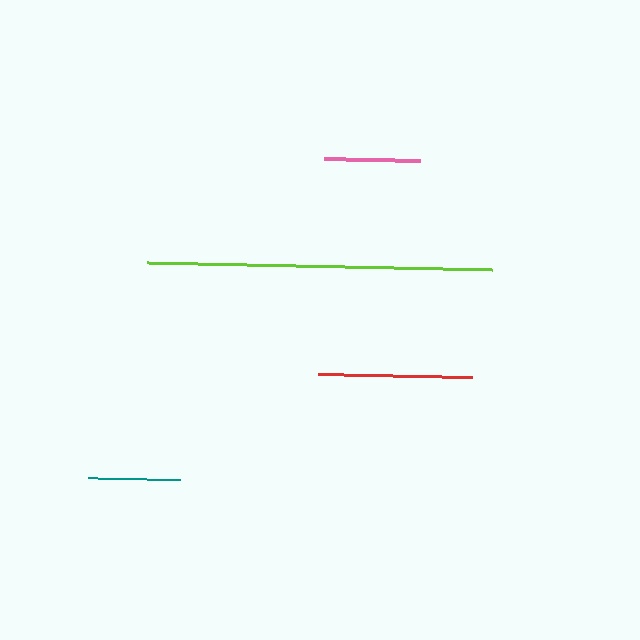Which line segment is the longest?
The lime line is the longest at approximately 345 pixels.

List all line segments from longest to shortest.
From longest to shortest: lime, red, pink, teal.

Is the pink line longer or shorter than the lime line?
The lime line is longer than the pink line.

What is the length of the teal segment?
The teal segment is approximately 92 pixels long.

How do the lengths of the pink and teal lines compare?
The pink and teal lines are approximately the same length.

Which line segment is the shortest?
The teal line is the shortest at approximately 92 pixels.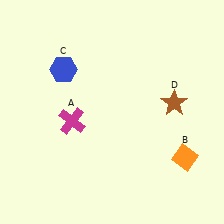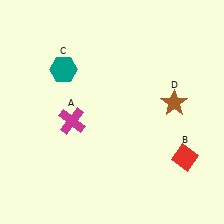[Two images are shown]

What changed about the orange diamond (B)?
In Image 1, B is orange. In Image 2, it changed to red.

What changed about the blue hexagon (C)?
In Image 1, C is blue. In Image 2, it changed to teal.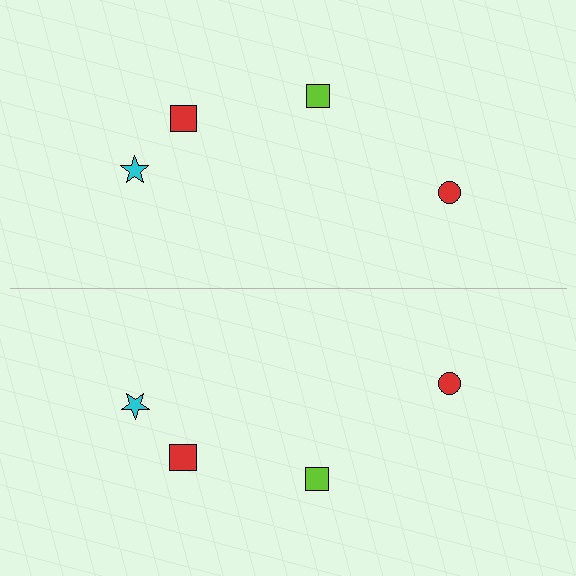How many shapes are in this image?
There are 8 shapes in this image.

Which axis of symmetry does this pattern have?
The pattern has a horizontal axis of symmetry running through the center of the image.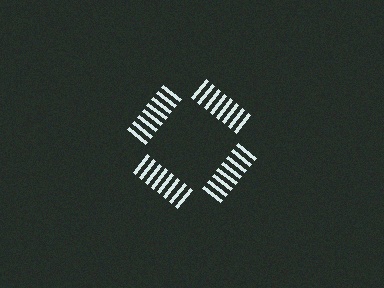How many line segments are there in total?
32 — 8 along each of the 4 edges.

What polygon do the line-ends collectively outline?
An illusory square — the line segments terminate on its edges but no continuous stroke is drawn.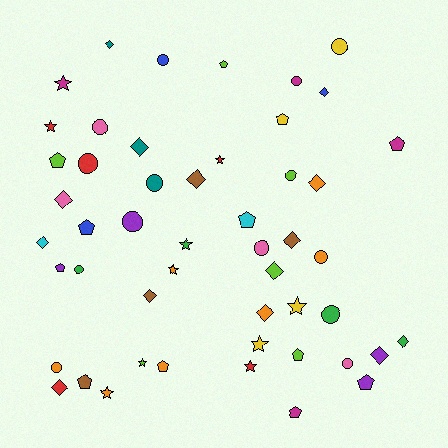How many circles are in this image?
There are 14 circles.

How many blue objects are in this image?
There are 3 blue objects.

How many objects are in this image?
There are 50 objects.